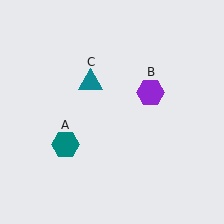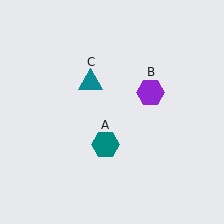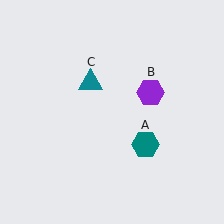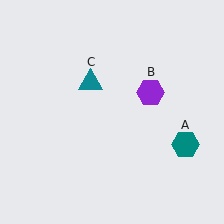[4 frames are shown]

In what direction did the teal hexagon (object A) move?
The teal hexagon (object A) moved right.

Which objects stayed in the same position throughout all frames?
Purple hexagon (object B) and teal triangle (object C) remained stationary.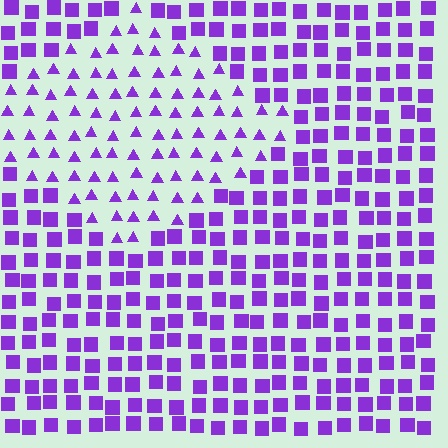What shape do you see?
I see a diamond.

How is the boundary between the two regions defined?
The boundary is defined by a change in element shape: triangles inside vs. squares outside. All elements share the same color and spacing.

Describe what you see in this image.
The image is filled with small purple elements arranged in a uniform grid. A diamond-shaped region contains triangles, while the surrounding area contains squares. The boundary is defined purely by the change in element shape.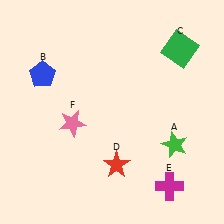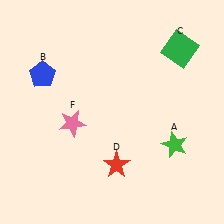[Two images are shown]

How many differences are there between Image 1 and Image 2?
There is 1 difference between the two images.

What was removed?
The magenta cross (E) was removed in Image 2.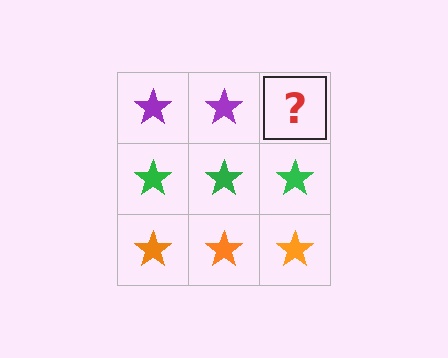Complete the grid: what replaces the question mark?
The question mark should be replaced with a purple star.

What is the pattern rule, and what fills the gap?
The rule is that each row has a consistent color. The gap should be filled with a purple star.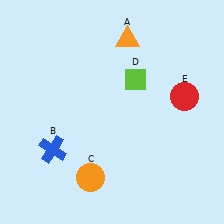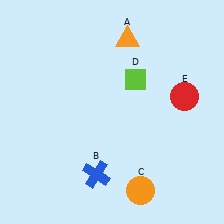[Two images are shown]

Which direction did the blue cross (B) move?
The blue cross (B) moved right.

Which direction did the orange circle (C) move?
The orange circle (C) moved right.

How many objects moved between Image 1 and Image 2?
2 objects moved between the two images.